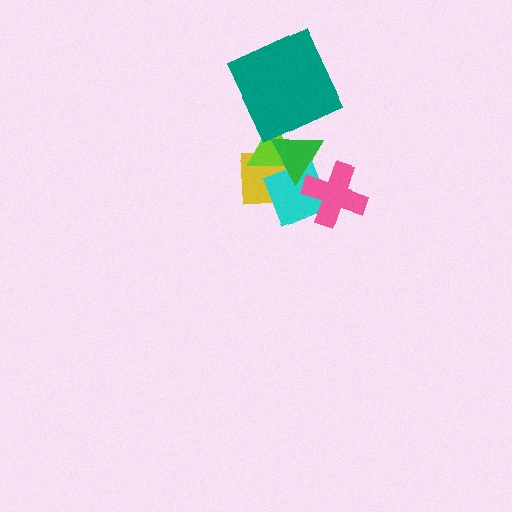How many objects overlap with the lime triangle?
3 objects overlap with the lime triangle.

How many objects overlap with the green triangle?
4 objects overlap with the green triangle.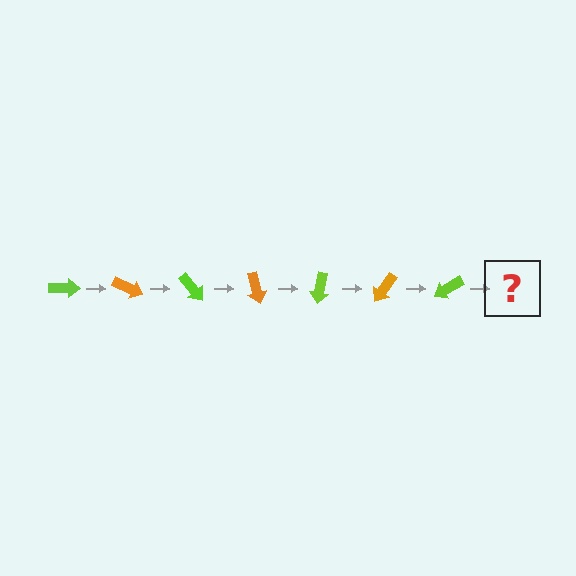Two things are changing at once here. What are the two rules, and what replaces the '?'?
The two rules are that it rotates 25 degrees each step and the color cycles through lime and orange. The '?' should be an orange arrow, rotated 175 degrees from the start.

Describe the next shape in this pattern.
It should be an orange arrow, rotated 175 degrees from the start.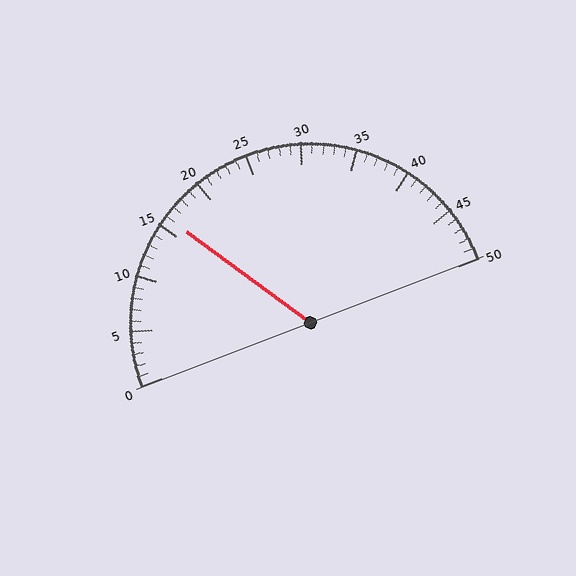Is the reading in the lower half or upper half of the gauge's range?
The reading is in the lower half of the range (0 to 50).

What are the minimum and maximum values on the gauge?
The gauge ranges from 0 to 50.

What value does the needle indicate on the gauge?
The needle indicates approximately 16.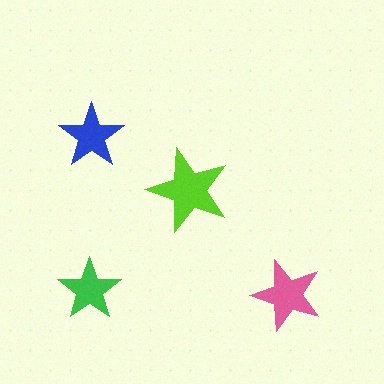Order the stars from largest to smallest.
the lime one, the pink one, the blue one, the green one.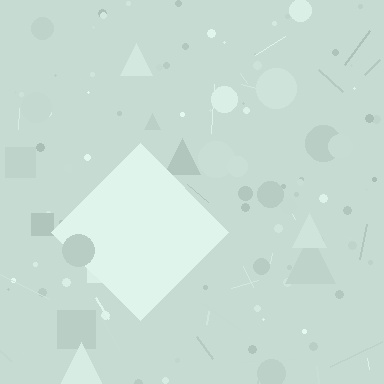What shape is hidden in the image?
A diamond is hidden in the image.